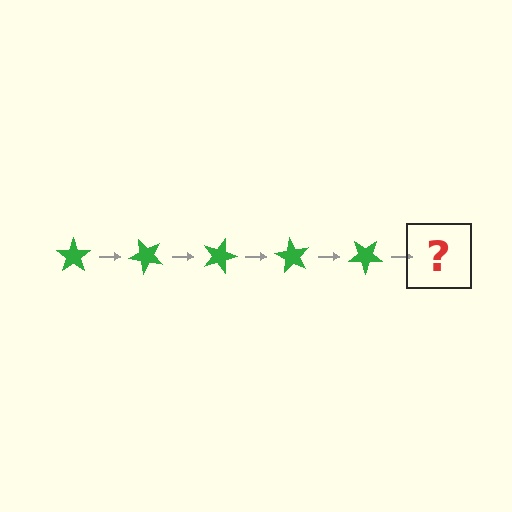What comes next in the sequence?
The next element should be a green star rotated 225 degrees.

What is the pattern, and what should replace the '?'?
The pattern is that the star rotates 45 degrees each step. The '?' should be a green star rotated 225 degrees.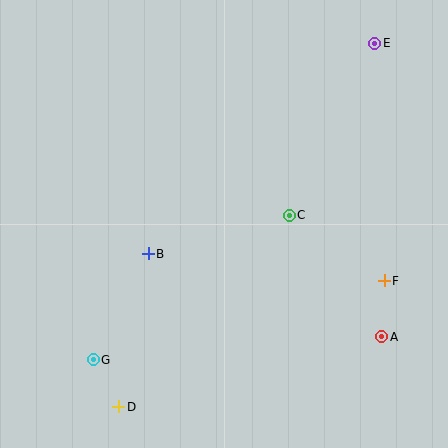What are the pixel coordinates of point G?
Point G is at (93, 360).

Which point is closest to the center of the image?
Point C at (289, 215) is closest to the center.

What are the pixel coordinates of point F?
Point F is at (384, 281).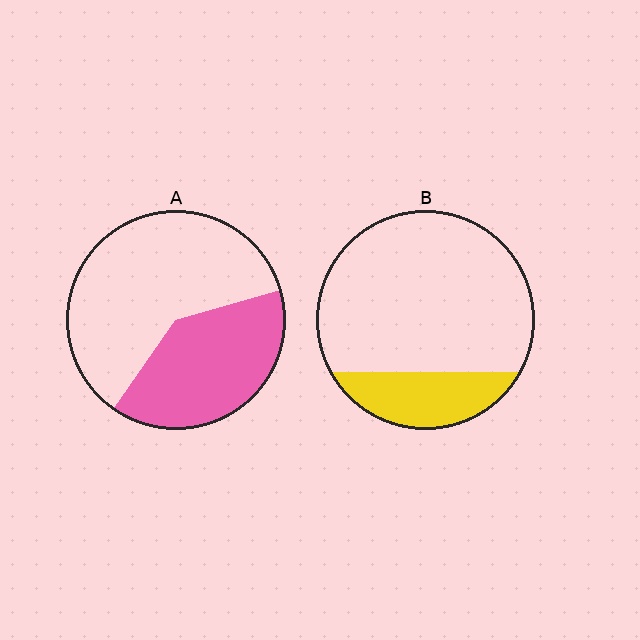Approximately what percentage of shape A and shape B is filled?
A is approximately 40% and B is approximately 20%.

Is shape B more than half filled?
No.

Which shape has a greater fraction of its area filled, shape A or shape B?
Shape A.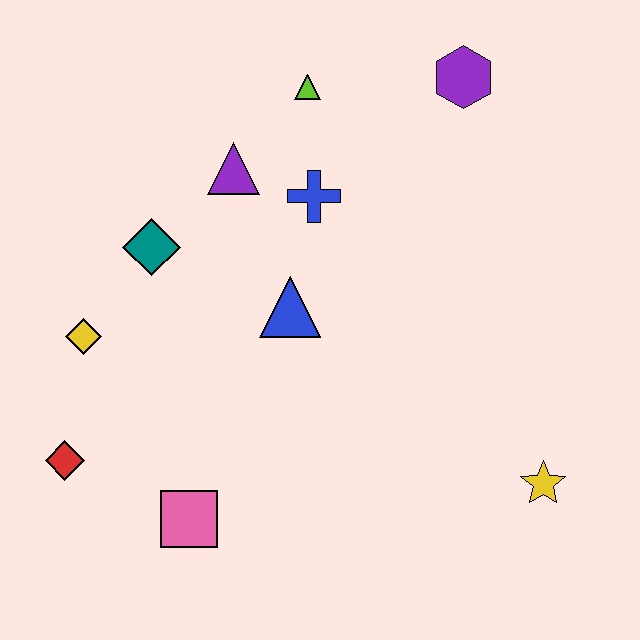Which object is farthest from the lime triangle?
The yellow star is farthest from the lime triangle.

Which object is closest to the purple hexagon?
The lime triangle is closest to the purple hexagon.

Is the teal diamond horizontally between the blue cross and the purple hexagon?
No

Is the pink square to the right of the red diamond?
Yes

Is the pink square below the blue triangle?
Yes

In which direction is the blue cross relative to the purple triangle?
The blue cross is to the right of the purple triangle.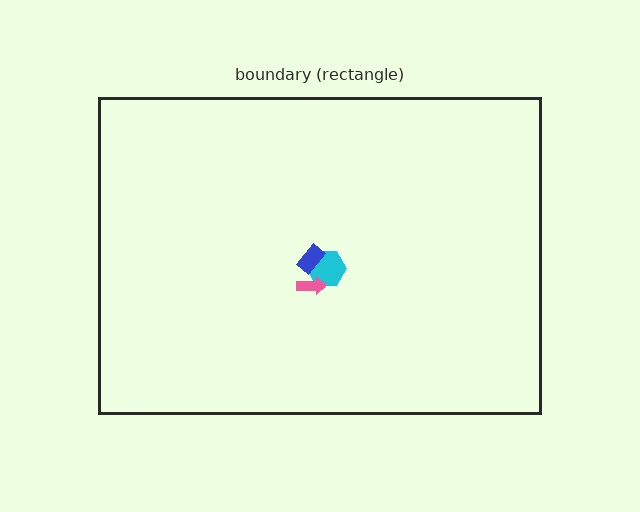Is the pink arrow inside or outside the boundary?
Inside.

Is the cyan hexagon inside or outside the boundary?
Inside.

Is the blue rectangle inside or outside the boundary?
Inside.